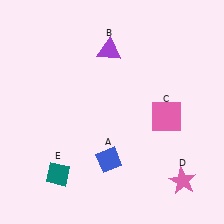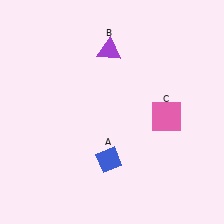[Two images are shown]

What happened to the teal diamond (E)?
The teal diamond (E) was removed in Image 2. It was in the bottom-left area of Image 1.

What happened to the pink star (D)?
The pink star (D) was removed in Image 2. It was in the bottom-right area of Image 1.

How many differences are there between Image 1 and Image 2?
There are 2 differences between the two images.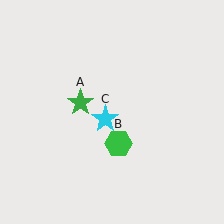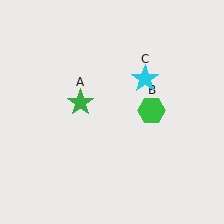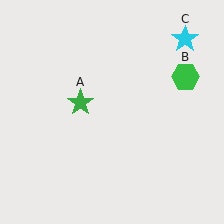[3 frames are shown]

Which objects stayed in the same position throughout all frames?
Green star (object A) remained stationary.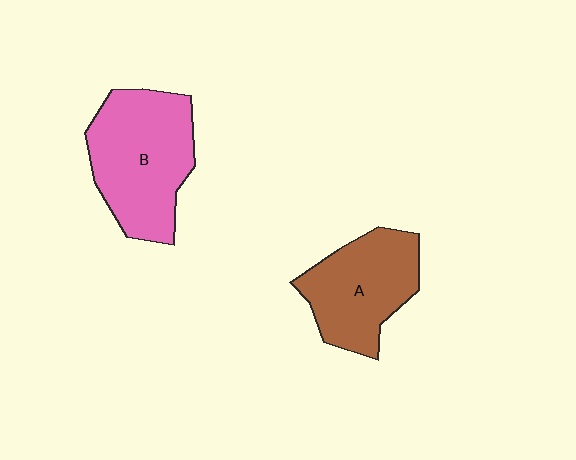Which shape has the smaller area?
Shape A (brown).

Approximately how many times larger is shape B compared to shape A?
Approximately 1.2 times.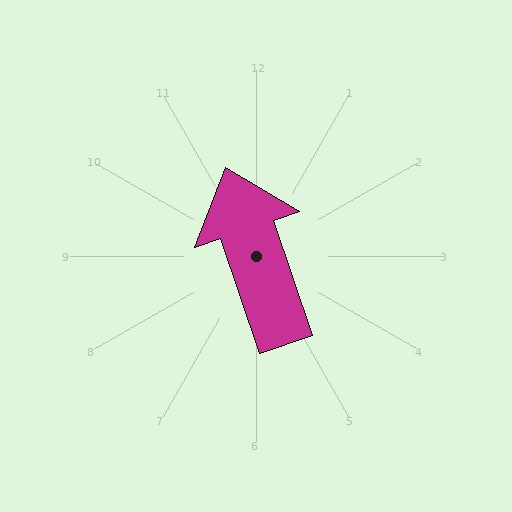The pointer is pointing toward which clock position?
Roughly 11 o'clock.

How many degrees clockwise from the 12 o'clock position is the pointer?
Approximately 341 degrees.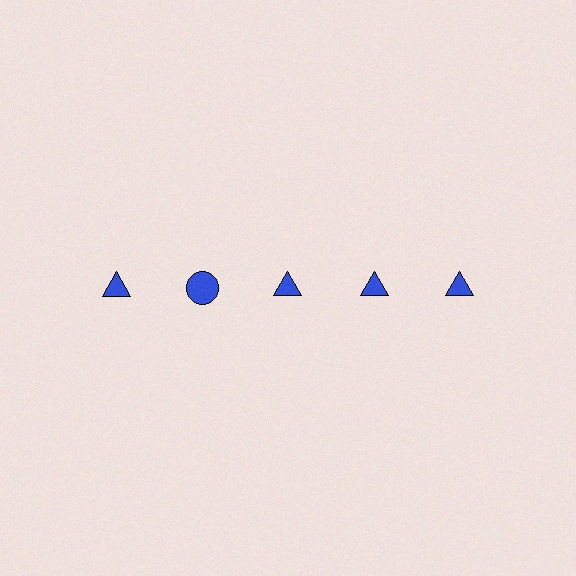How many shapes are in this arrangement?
There are 5 shapes arranged in a grid pattern.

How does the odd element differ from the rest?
It has a different shape: circle instead of triangle.